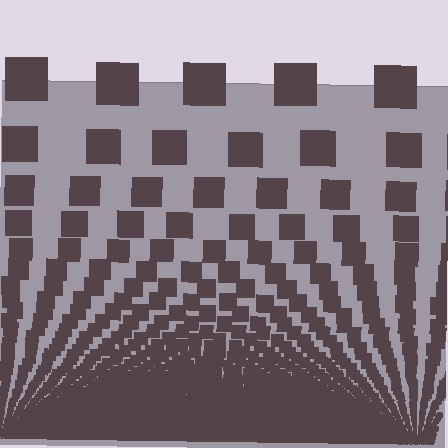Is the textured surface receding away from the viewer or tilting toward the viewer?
The surface appears to tilt toward the viewer. Texture elements get larger and sparser toward the top.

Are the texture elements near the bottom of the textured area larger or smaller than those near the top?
Smaller. The gradient is inverted — elements near the bottom are smaller and denser.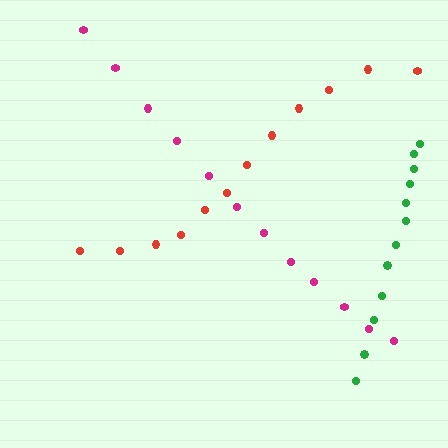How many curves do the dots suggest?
There are 3 distinct paths.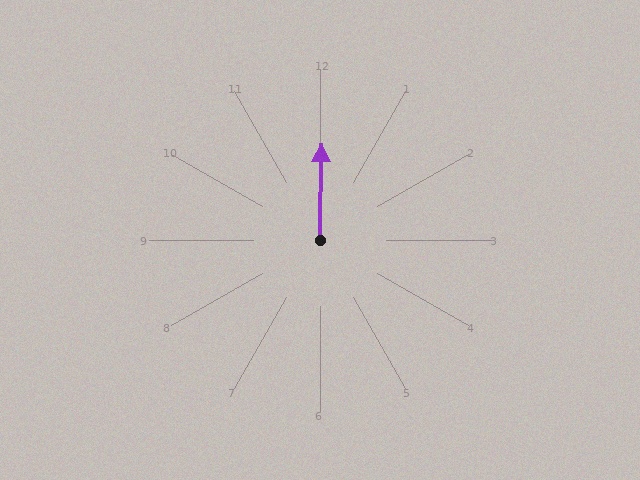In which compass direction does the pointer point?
North.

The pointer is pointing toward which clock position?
Roughly 12 o'clock.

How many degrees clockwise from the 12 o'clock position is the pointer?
Approximately 1 degrees.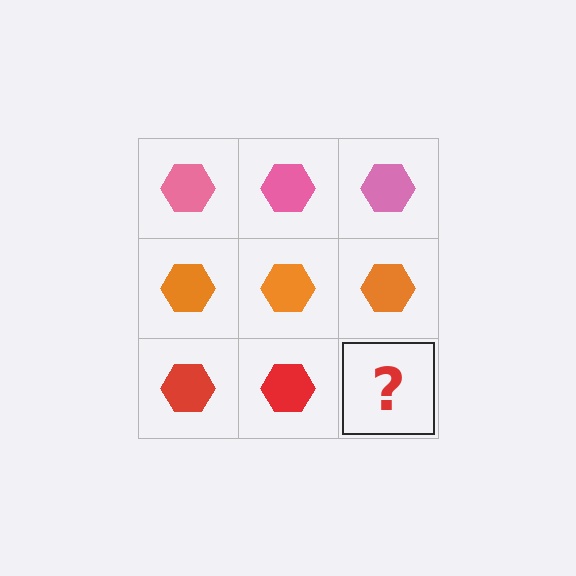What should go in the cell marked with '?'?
The missing cell should contain a red hexagon.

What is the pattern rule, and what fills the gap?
The rule is that each row has a consistent color. The gap should be filled with a red hexagon.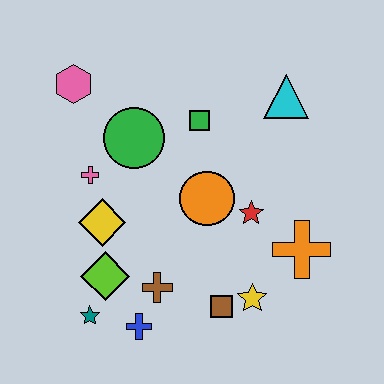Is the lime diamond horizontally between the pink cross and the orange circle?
Yes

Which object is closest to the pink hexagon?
The green circle is closest to the pink hexagon.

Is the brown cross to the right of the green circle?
Yes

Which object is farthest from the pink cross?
The orange cross is farthest from the pink cross.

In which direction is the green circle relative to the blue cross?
The green circle is above the blue cross.